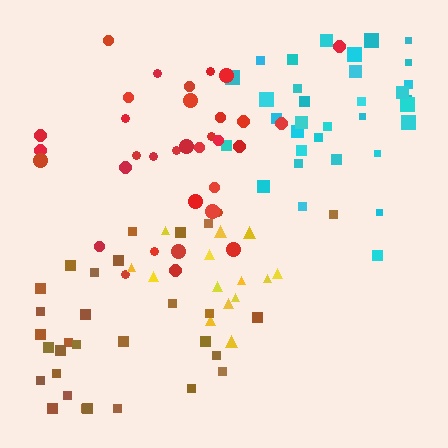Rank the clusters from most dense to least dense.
yellow, red, cyan, brown.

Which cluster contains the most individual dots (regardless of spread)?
Red (34).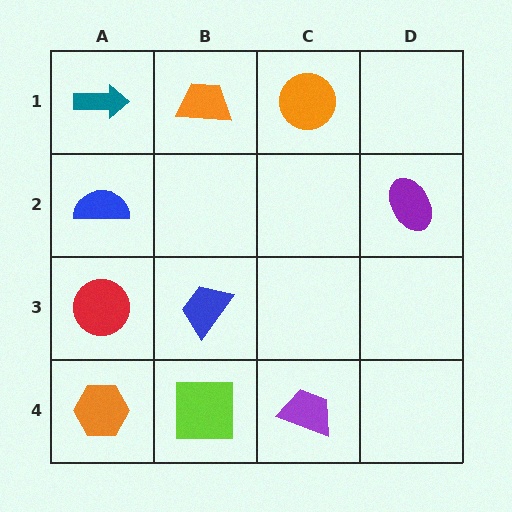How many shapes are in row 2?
2 shapes.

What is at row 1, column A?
A teal arrow.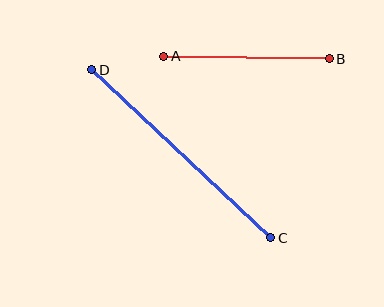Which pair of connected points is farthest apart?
Points C and D are farthest apart.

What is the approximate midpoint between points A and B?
The midpoint is at approximately (247, 57) pixels.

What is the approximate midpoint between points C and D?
The midpoint is at approximately (181, 154) pixels.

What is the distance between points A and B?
The distance is approximately 166 pixels.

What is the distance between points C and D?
The distance is approximately 245 pixels.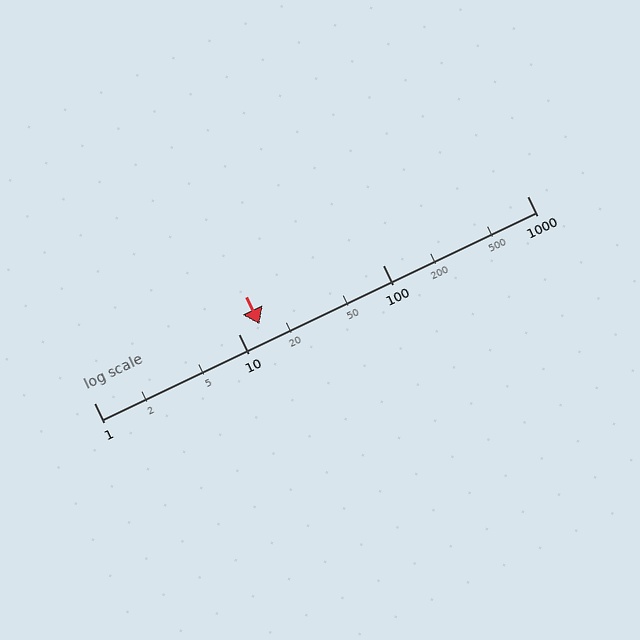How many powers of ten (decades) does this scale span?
The scale spans 3 decades, from 1 to 1000.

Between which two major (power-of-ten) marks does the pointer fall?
The pointer is between 10 and 100.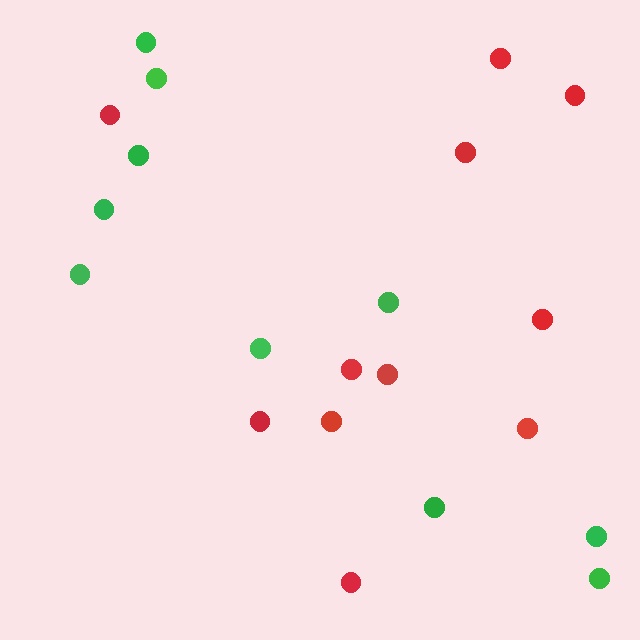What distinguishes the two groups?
There are 2 groups: one group of red circles (11) and one group of green circles (10).